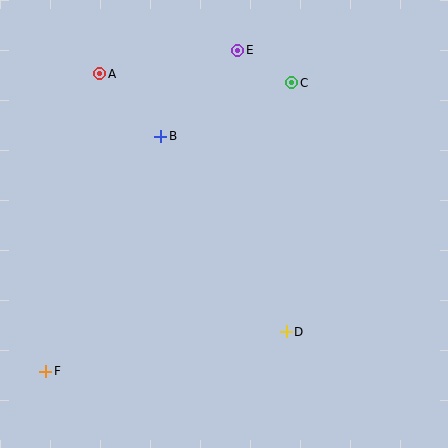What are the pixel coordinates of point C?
Point C is at (292, 83).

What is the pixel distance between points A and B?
The distance between A and B is 87 pixels.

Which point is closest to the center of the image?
Point B at (161, 136) is closest to the center.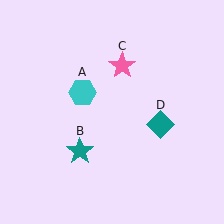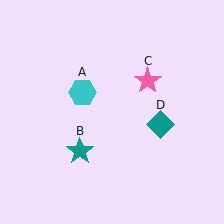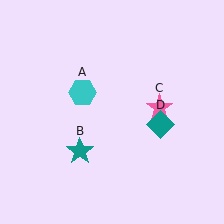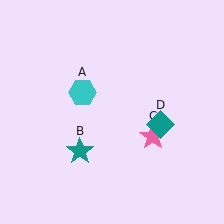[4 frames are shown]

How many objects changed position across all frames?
1 object changed position: pink star (object C).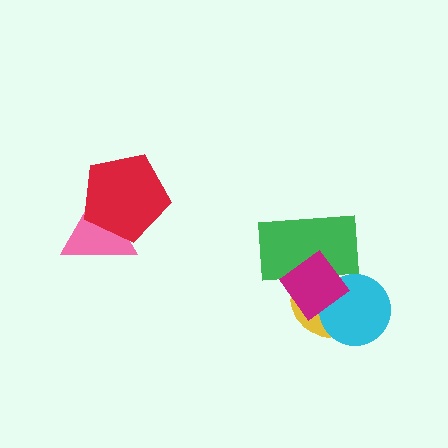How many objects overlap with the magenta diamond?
3 objects overlap with the magenta diamond.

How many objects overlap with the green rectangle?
2 objects overlap with the green rectangle.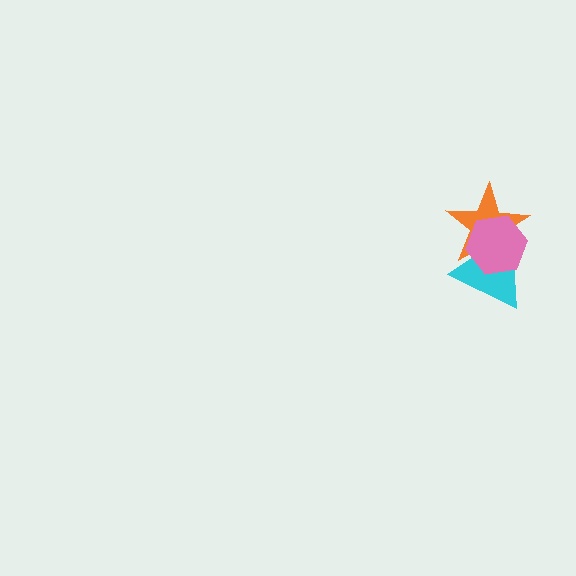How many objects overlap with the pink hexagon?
2 objects overlap with the pink hexagon.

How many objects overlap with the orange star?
2 objects overlap with the orange star.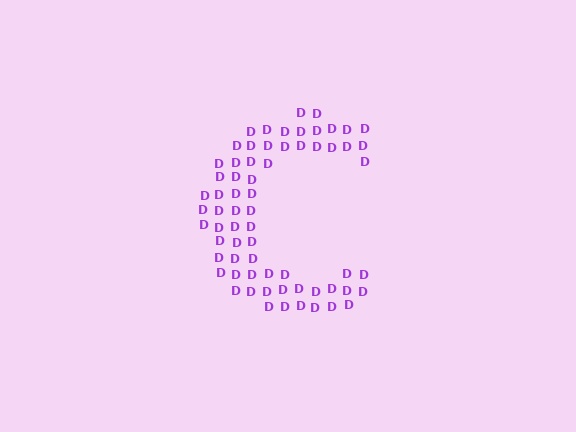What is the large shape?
The large shape is the letter C.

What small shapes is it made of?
It is made of small letter D's.